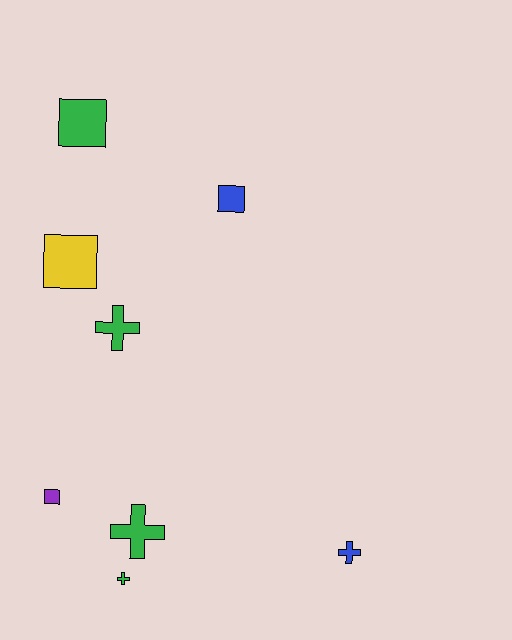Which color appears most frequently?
Green, with 4 objects.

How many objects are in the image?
There are 8 objects.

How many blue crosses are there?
There is 1 blue cross.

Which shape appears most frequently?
Square, with 4 objects.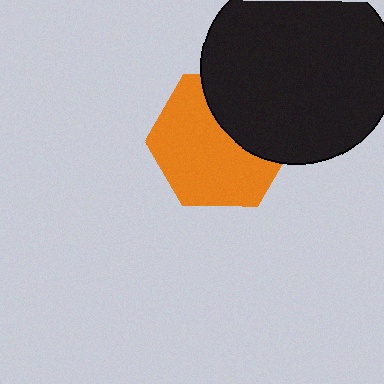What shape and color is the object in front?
The object in front is a black circle.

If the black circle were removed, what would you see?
You would see the complete orange hexagon.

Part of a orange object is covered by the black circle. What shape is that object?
It is a hexagon.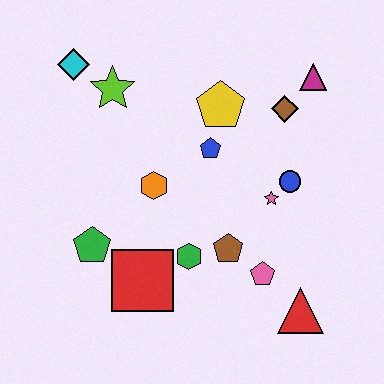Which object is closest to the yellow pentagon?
The blue pentagon is closest to the yellow pentagon.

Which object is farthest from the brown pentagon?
The cyan diamond is farthest from the brown pentagon.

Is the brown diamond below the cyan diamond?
Yes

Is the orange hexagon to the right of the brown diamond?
No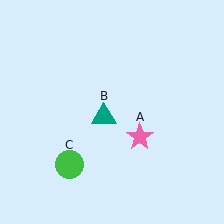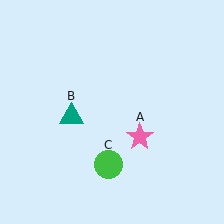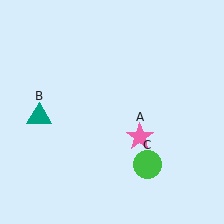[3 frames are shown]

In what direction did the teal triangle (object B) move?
The teal triangle (object B) moved left.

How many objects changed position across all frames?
2 objects changed position: teal triangle (object B), green circle (object C).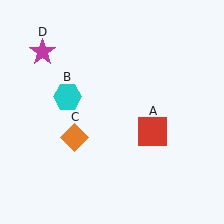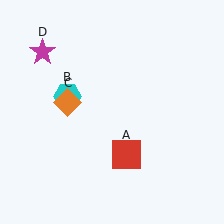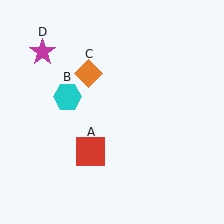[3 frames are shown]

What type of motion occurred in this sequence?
The red square (object A), orange diamond (object C) rotated clockwise around the center of the scene.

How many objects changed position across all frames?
2 objects changed position: red square (object A), orange diamond (object C).